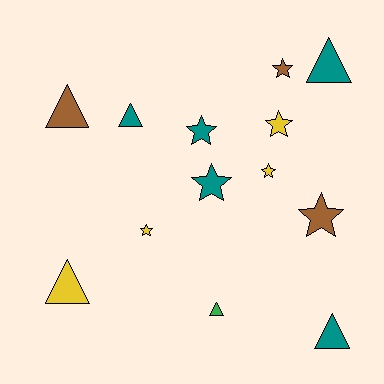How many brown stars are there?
There are 2 brown stars.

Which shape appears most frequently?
Star, with 7 objects.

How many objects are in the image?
There are 13 objects.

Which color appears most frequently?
Teal, with 5 objects.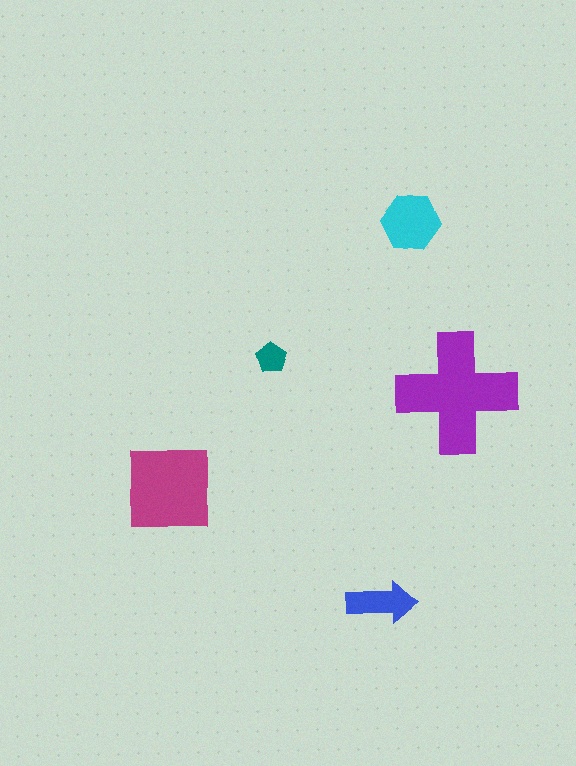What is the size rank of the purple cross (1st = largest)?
1st.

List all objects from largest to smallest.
The purple cross, the magenta square, the cyan hexagon, the blue arrow, the teal pentagon.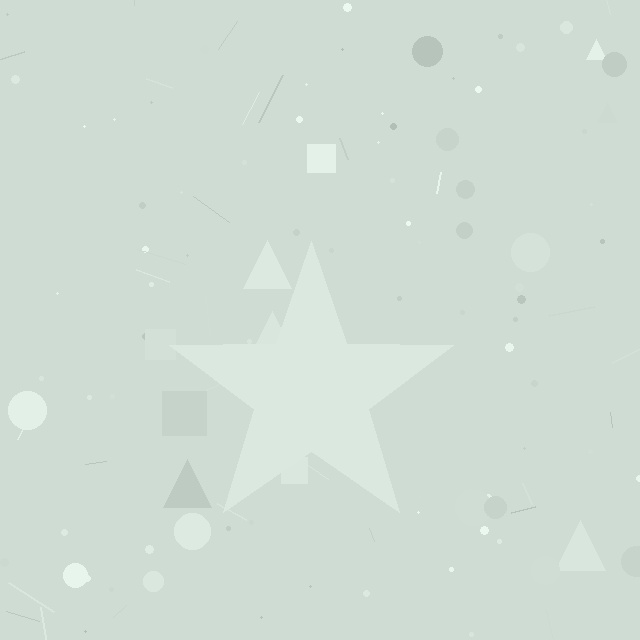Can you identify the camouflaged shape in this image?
The camouflaged shape is a star.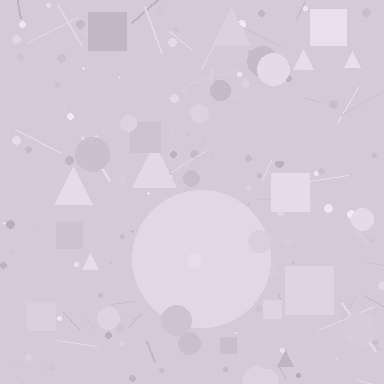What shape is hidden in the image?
A circle is hidden in the image.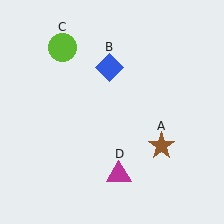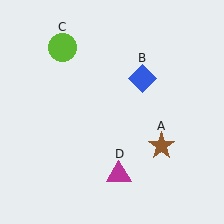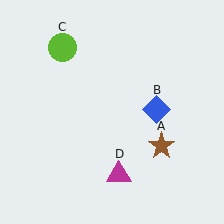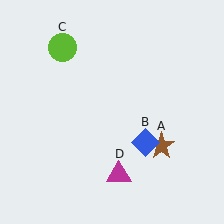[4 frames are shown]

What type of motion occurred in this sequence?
The blue diamond (object B) rotated clockwise around the center of the scene.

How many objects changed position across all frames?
1 object changed position: blue diamond (object B).